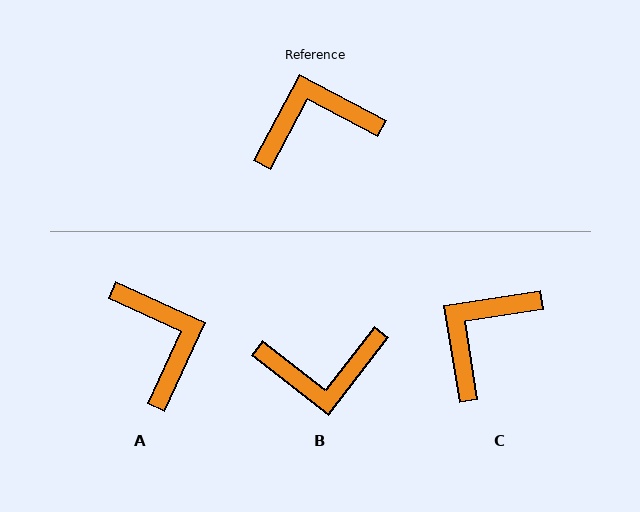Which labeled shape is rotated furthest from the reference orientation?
B, about 170 degrees away.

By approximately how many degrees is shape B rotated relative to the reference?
Approximately 170 degrees counter-clockwise.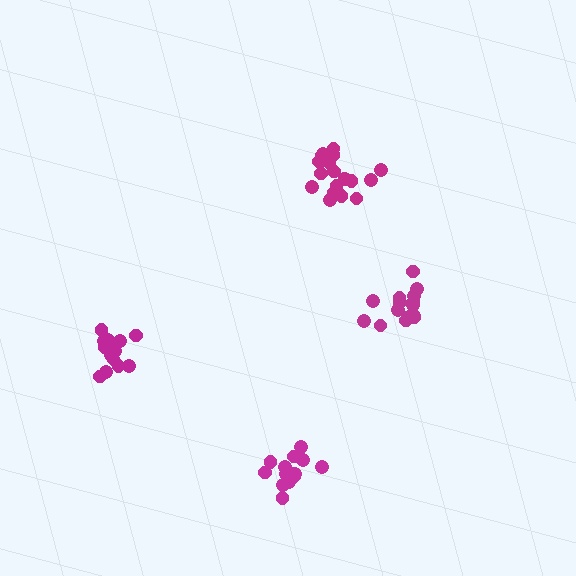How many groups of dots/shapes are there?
There are 4 groups.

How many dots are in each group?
Group 1: 16 dots, Group 2: 20 dots, Group 3: 15 dots, Group 4: 15 dots (66 total).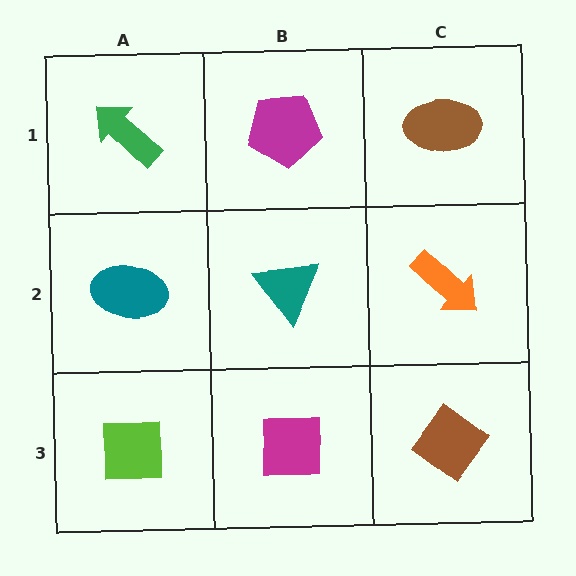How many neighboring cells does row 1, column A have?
2.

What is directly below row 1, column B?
A teal triangle.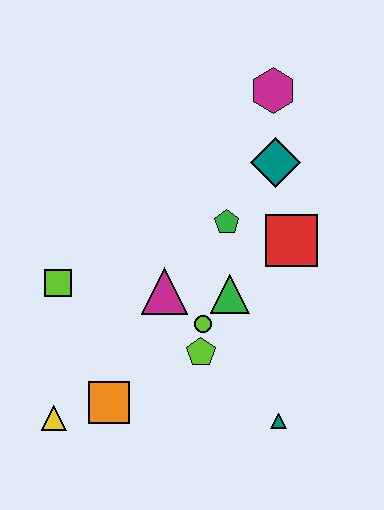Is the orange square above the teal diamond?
No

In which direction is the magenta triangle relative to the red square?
The magenta triangle is to the left of the red square.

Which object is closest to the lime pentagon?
The lime circle is closest to the lime pentagon.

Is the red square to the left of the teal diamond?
No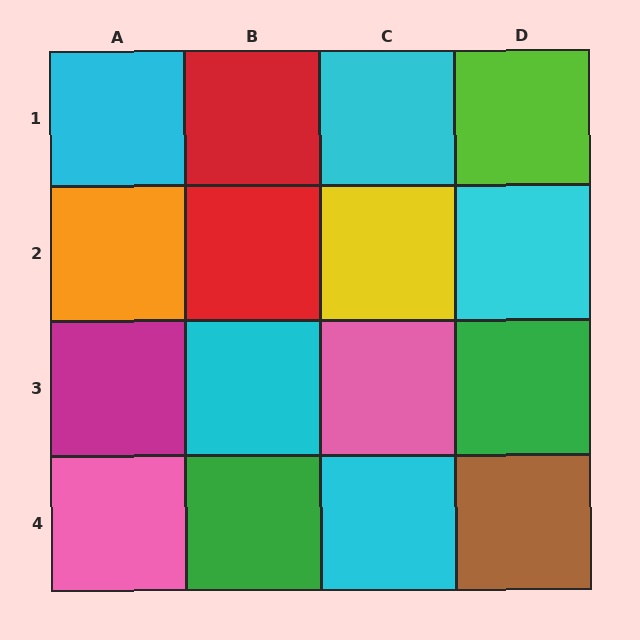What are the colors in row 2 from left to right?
Orange, red, yellow, cyan.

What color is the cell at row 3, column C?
Pink.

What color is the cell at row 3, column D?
Green.